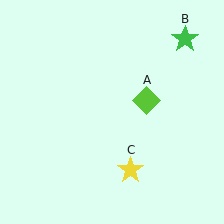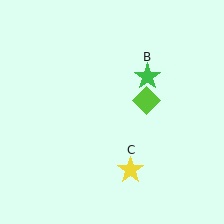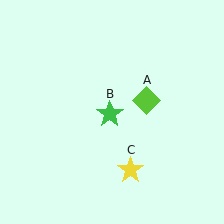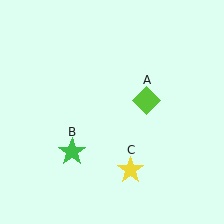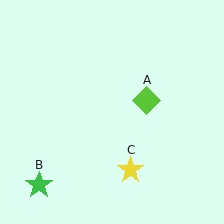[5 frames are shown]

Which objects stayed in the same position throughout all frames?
Lime diamond (object A) and yellow star (object C) remained stationary.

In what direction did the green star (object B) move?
The green star (object B) moved down and to the left.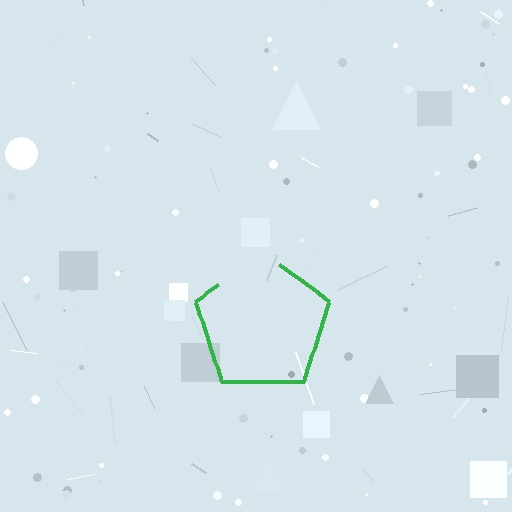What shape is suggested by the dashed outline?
The dashed outline suggests a pentagon.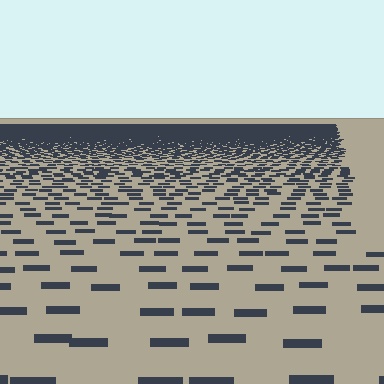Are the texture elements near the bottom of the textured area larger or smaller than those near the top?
Larger. Near the bottom, elements are closer to the viewer and appear at a bigger on-screen size.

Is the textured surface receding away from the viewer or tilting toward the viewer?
The surface is receding away from the viewer. Texture elements get smaller and denser toward the top.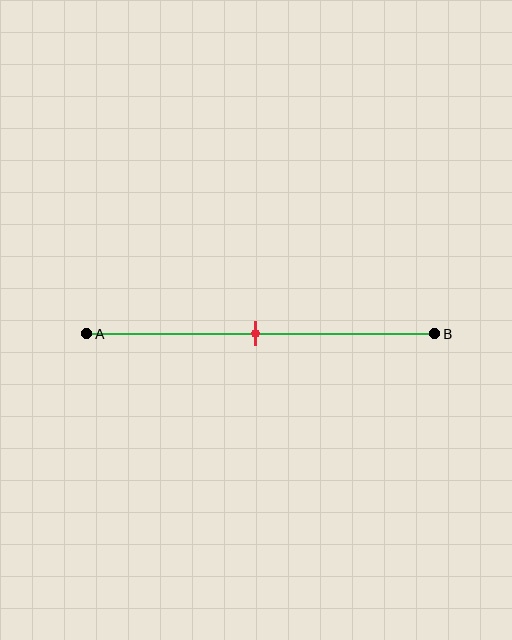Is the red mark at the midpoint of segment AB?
Yes, the mark is approximately at the midpoint.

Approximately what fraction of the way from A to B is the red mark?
The red mark is approximately 50% of the way from A to B.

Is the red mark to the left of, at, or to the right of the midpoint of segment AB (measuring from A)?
The red mark is approximately at the midpoint of segment AB.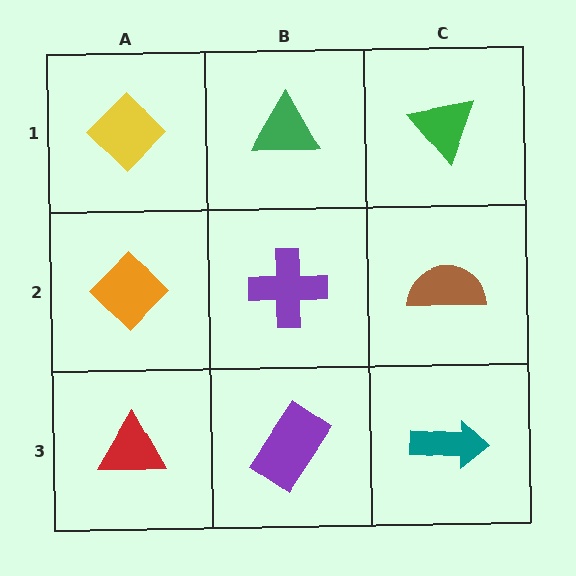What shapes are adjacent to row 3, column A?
An orange diamond (row 2, column A), a purple rectangle (row 3, column B).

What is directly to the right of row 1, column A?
A green triangle.